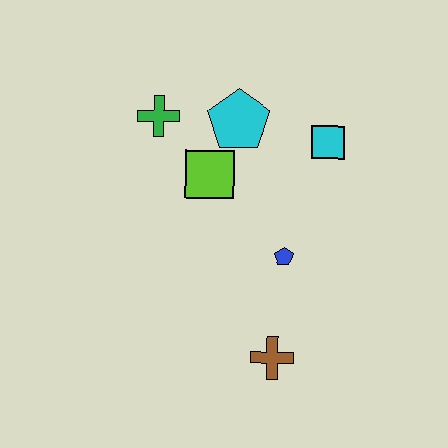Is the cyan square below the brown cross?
No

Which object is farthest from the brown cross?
The green cross is farthest from the brown cross.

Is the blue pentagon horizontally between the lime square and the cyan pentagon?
No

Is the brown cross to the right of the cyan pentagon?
Yes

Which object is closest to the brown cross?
The blue pentagon is closest to the brown cross.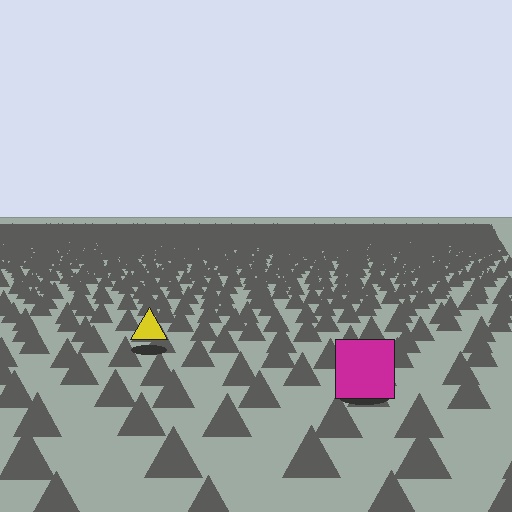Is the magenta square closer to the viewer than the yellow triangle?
Yes. The magenta square is closer — you can tell from the texture gradient: the ground texture is coarser near it.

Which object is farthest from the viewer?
The yellow triangle is farthest from the viewer. It appears smaller and the ground texture around it is denser.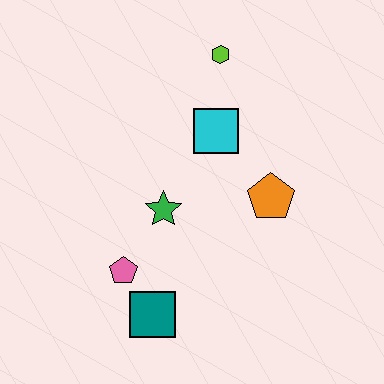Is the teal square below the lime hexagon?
Yes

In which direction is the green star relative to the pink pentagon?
The green star is above the pink pentagon.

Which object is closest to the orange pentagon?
The cyan square is closest to the orange pentagon.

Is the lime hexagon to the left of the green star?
No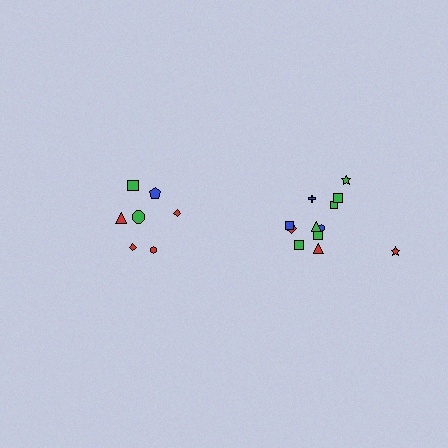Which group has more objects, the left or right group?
The right group.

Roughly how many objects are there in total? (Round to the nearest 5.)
Roughly 20 objects in total.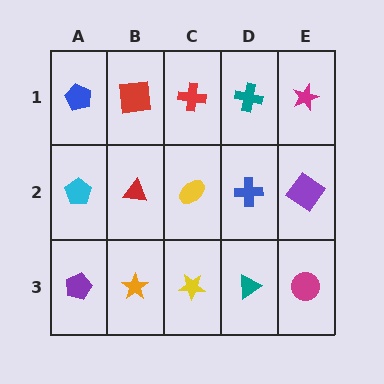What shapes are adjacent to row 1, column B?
A red triangle (row 2, column B), a blue pentagon (row 1, column A), a red cross (row 1, column C).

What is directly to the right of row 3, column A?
An orange star.